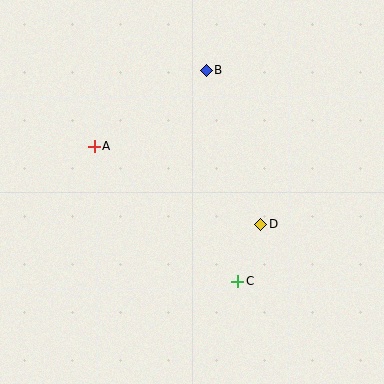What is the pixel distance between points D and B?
The distance between D and B is 163 pixels.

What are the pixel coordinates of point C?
Point C is at (238, 281).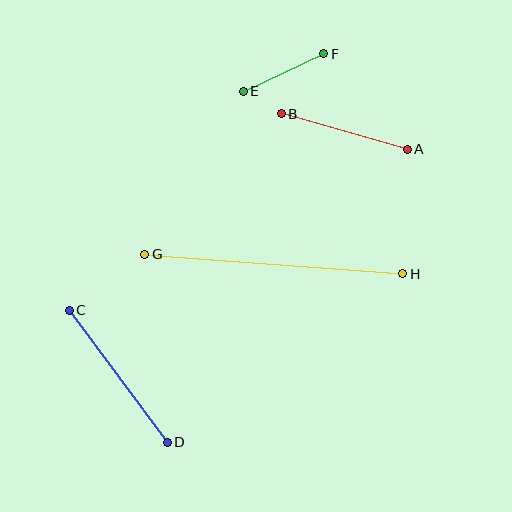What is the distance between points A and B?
The distance is approximately 131 pixels.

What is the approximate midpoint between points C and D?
The midpoint is at approximately (118, 376) pixels.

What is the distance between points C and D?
The distance is approximately 164 pixels.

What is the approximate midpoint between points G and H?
The midpoint is at approximately (274, 264) pixels.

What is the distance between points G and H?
The distance is approximately 259 pixels.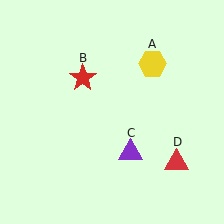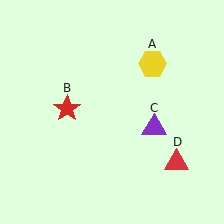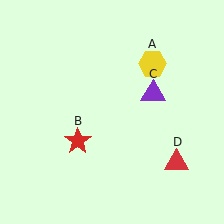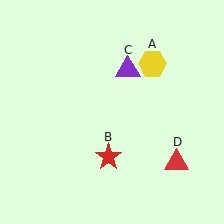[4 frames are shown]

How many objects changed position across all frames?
2 objects changed position: red star (object B), purple triangle (object C).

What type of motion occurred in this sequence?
The red star (object B), purple triangle (object C) rotated counterclockwise around the center of the scene.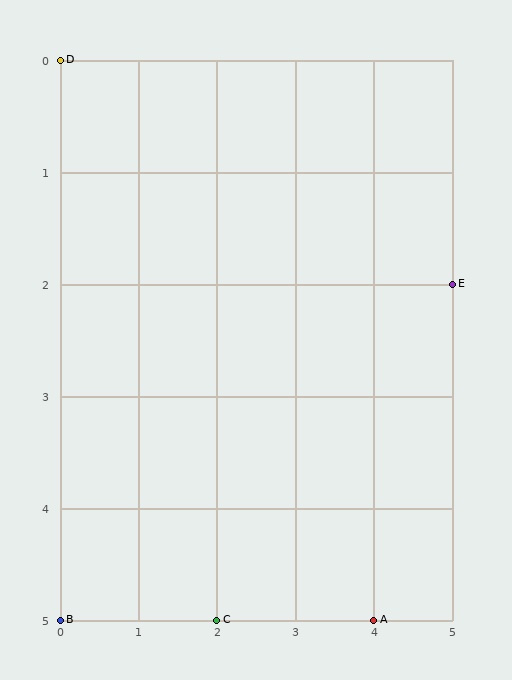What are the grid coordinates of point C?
Point C is at grid coordinates (2, 5).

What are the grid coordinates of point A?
Point A is at grid coordinates (4, 5).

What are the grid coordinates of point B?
Point B is at grid coordinates (0, 5).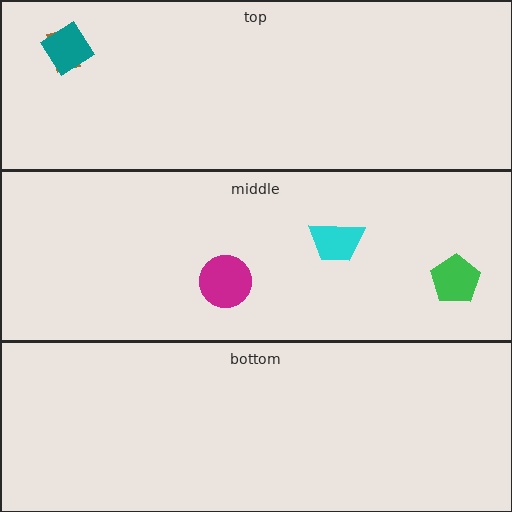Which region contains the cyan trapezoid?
The middle region.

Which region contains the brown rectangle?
The top region.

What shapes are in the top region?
The brown rectangle, the teal diamond.